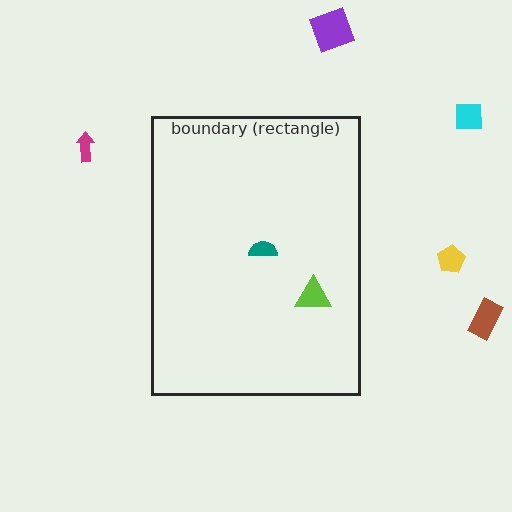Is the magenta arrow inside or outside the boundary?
Outside.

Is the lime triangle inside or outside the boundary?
Inside.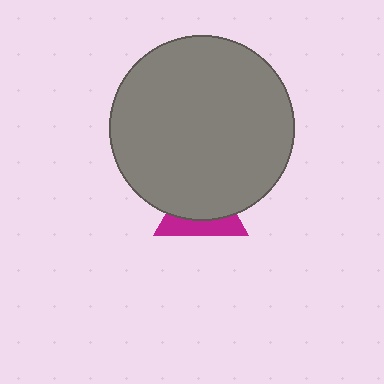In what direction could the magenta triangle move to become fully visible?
The magenta triangle could move down. That would shift it out from behind the gray circle entirely.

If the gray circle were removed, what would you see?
You would see the complete magenta triangle.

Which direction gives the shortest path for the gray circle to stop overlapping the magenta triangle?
Moving up gives the shortest separation.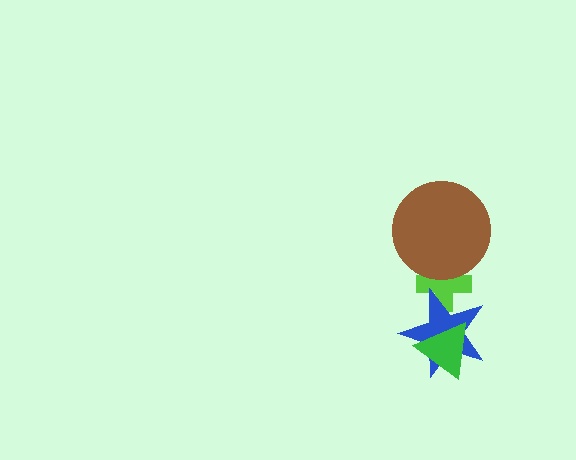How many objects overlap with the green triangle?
1 object overlaps with the green triangle.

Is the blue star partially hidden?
Yes, it is partially covered by another shape.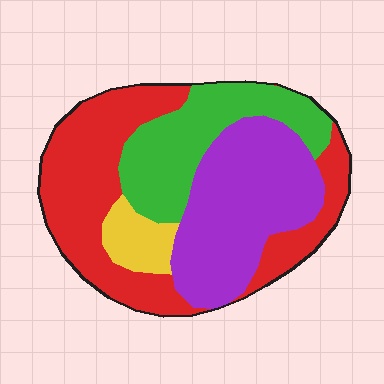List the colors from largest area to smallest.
From largest to smallest: red, purple, green, yellow.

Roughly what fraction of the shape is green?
Green covers 23% of the shape.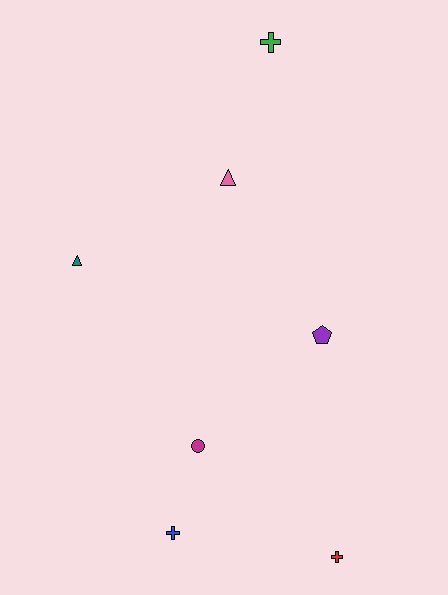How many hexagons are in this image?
There are no hexagons.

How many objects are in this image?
There are 7 objects.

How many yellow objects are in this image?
There are no yellow objects.